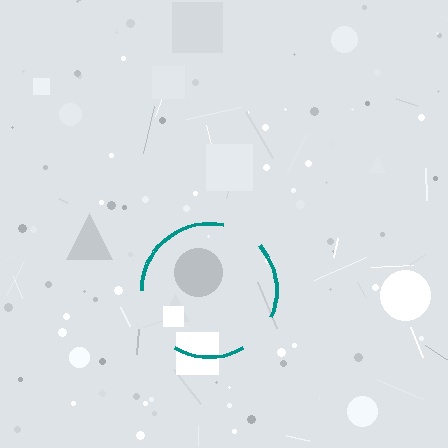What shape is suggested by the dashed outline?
The dashed outline suggests a circle.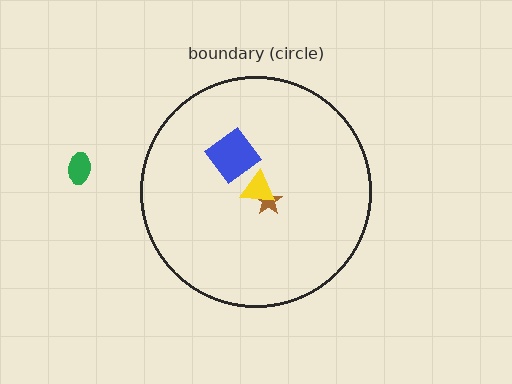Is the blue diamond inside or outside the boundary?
Inside.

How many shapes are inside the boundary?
4 inside, 1 outside.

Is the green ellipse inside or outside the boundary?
Outside.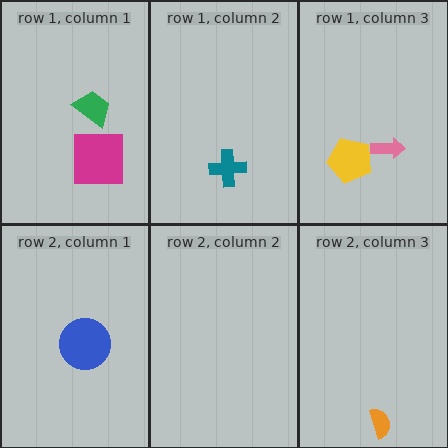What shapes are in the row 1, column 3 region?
The pink arrow, the yellow pentagon.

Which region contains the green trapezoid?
The row 1, column 1 region.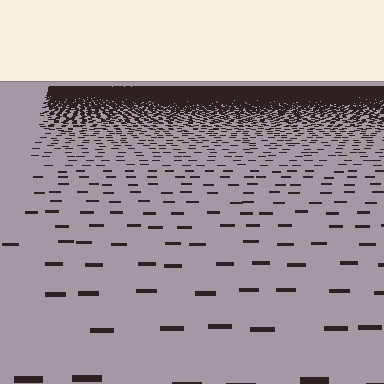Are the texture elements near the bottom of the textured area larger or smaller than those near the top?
Larger. Near the bottom, elements are closer to the viewer and appear at a bigger on-screen size.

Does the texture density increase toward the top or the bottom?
Density increases toward the top.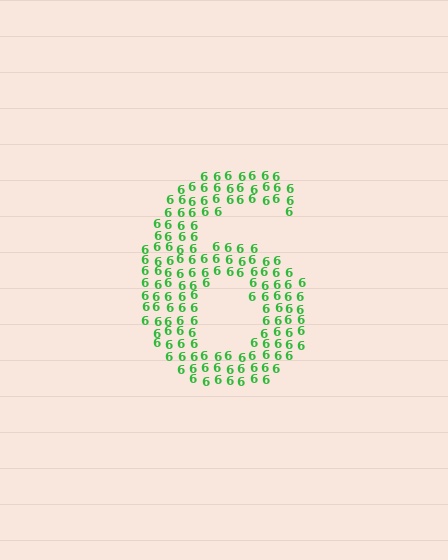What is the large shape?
The large shape is the digit 6.